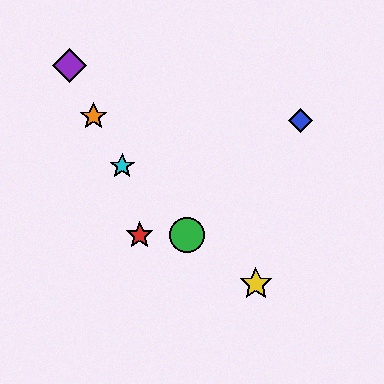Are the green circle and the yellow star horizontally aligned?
No, the green circle is at y≈235 and the yellow star is at y≈284.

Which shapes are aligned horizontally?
The red star, the green circle are aligned horizontally.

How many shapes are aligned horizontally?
2 shapes (the red star, the green circle) are aligned horizontally.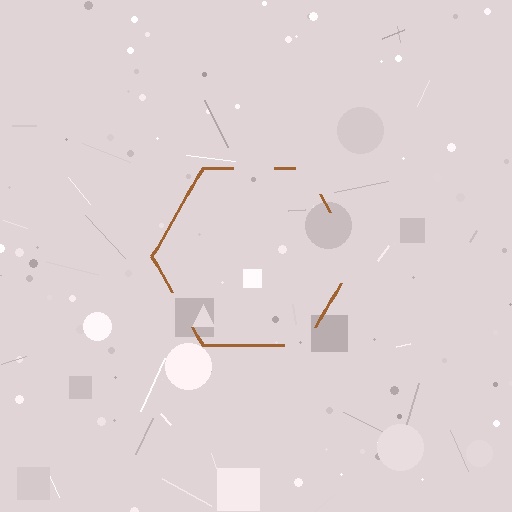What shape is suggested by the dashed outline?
The dashed outline suggests a hexagon.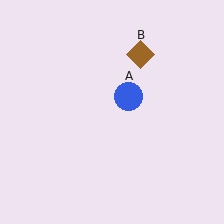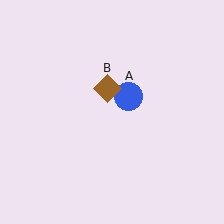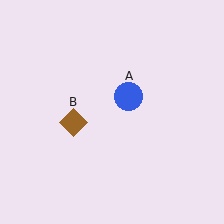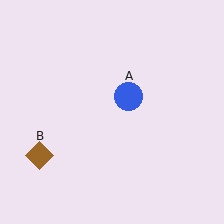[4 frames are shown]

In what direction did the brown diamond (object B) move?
The brown diamond (object B) moved down and to the left.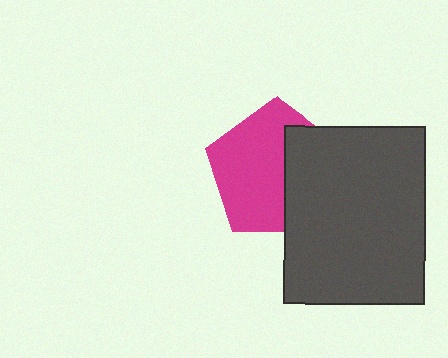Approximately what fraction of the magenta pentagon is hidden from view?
Roughly 40% of the magenta pentagon is hidden behind the dark gray rectangle.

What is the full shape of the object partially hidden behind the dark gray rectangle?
The partially hidden object is a magenta pentagon.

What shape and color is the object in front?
The object in front is a dark gray rectangle.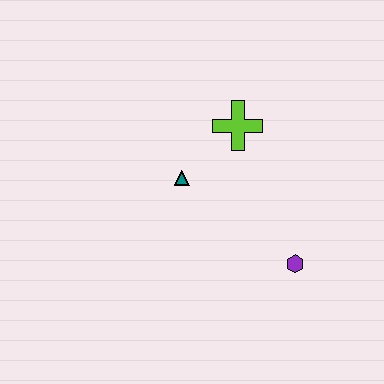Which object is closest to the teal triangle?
The lime cross is closest to the teal triangle.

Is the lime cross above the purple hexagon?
Yes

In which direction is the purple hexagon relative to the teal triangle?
The purple hexagon is to the right of the teal triangle.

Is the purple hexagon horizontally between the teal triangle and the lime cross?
No